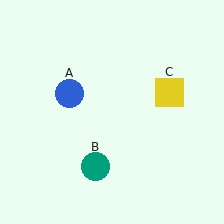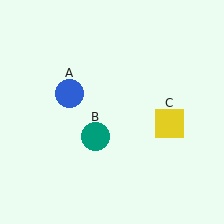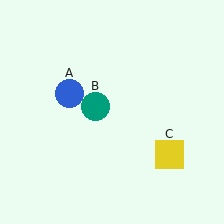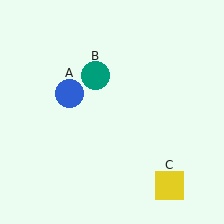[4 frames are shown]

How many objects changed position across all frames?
2 objects changed position: teal circle (object B), yellow square (object C).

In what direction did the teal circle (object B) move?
The teal circle (object B) moved up.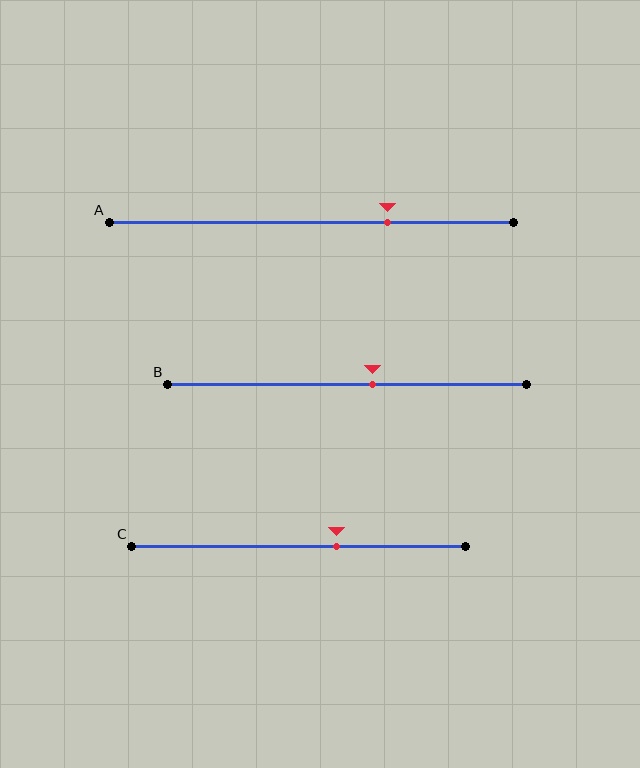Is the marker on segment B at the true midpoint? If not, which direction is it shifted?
No, the marker on segment B is shifted to the right by about 7% of the segment length.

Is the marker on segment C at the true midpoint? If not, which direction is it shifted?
No, the marker on segment C is shifted to the right by about 11% of the segment length.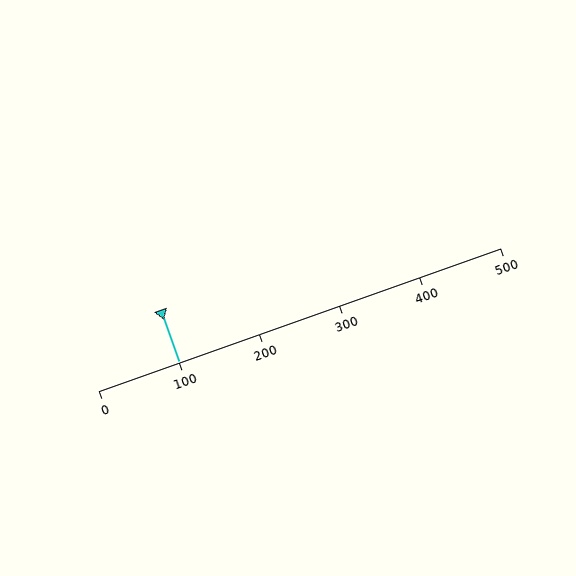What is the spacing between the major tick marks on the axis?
The major ticks are spaced 100 apart.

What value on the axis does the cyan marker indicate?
The marker indicates approximately 100.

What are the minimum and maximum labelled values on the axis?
The axis runs from 0 to 500.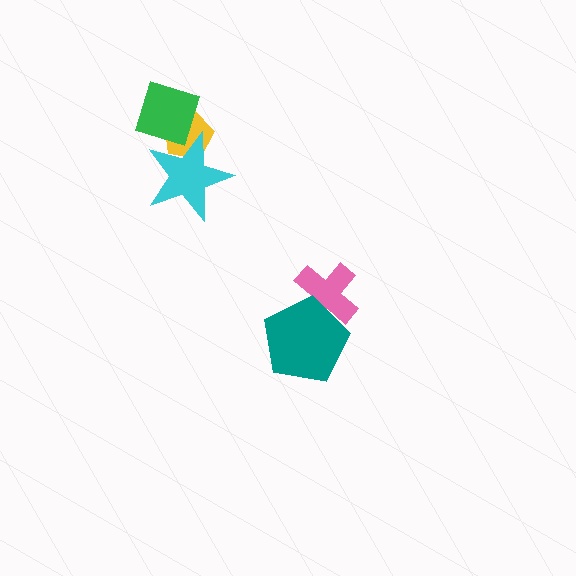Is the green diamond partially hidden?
Yes, it is partially covered by another shape.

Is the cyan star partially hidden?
No, no other shape covers it.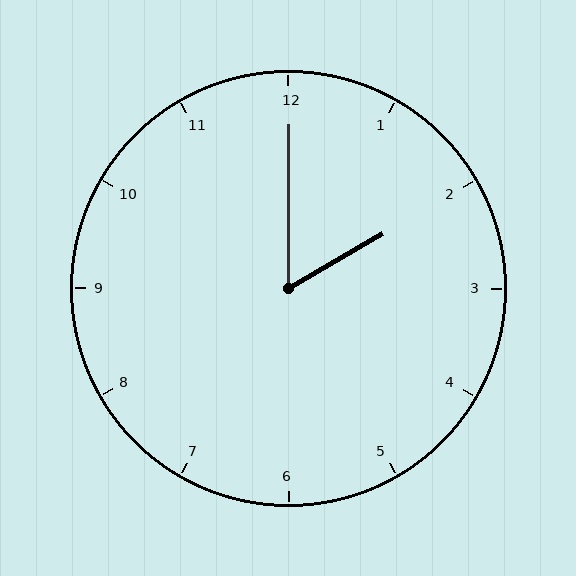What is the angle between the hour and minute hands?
Approximately 60 degrees.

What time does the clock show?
2:00.